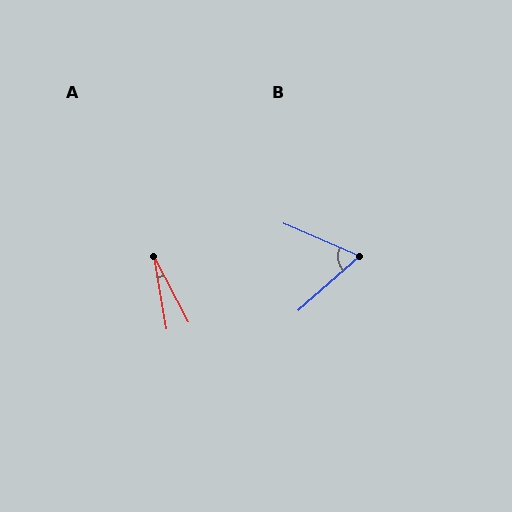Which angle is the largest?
B, at approximately 65 degrees.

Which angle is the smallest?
A, at approximately 18 degrees.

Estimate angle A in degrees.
Approximately 18 degrees.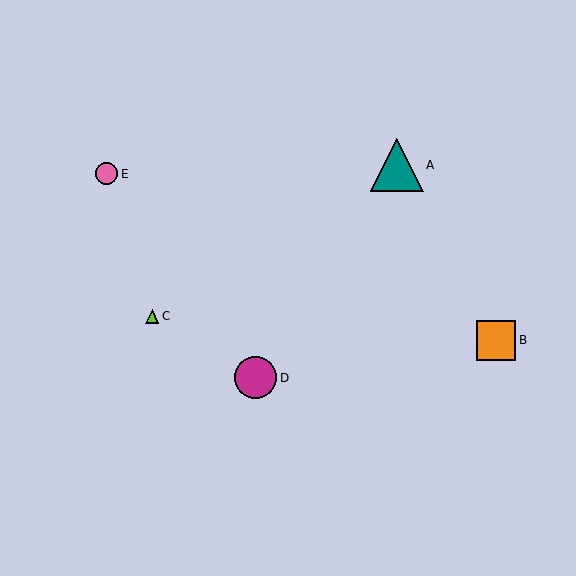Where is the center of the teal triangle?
The center of the teal triangle is at (397, 165).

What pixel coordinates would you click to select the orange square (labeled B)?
Click at (496, 340) to select the orange square B.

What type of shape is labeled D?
Shape D is a magenta circle.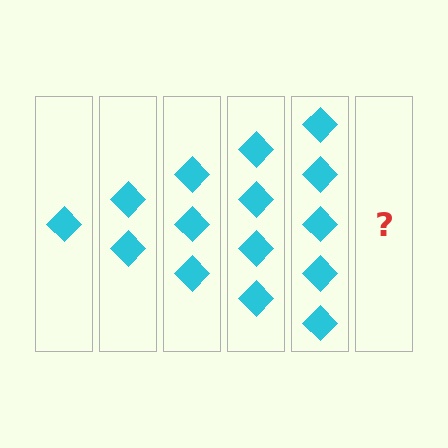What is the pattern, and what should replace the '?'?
The pattern is that each step adds one more diamond. The '?' should be 6 diamonds.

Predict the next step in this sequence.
The next step is 6 diamonds.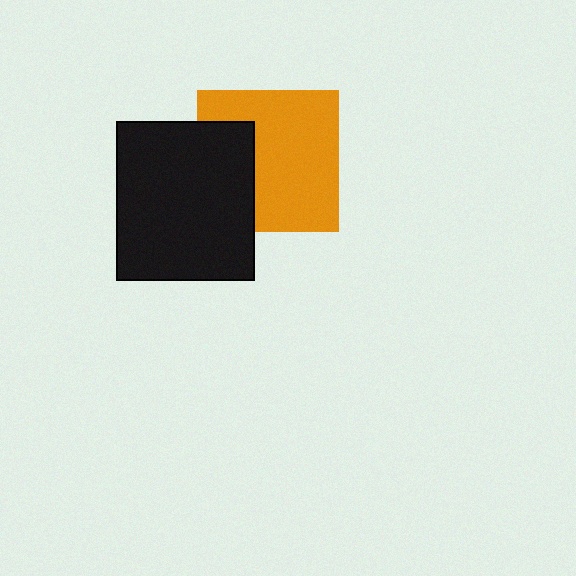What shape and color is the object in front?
The object in front is a black rectangle.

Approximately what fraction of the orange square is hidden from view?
Roughly 32% of the orange square is hidden behind the black rectangle.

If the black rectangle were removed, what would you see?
You would see the complete orange square.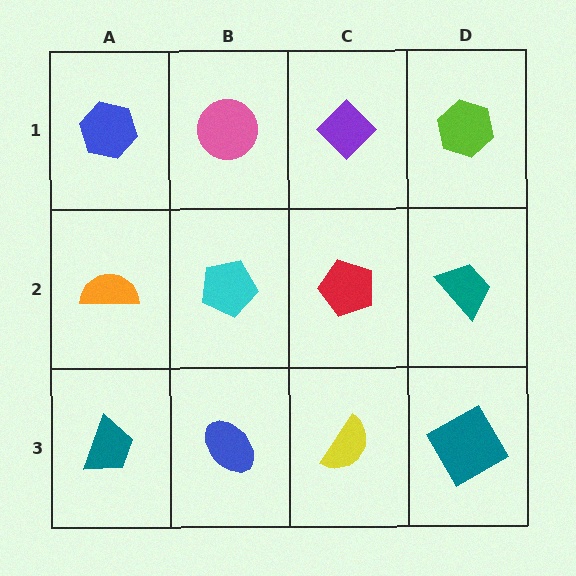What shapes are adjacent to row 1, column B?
A cyan pentagon (row 2, column B), a blue hexagon (row 1, column A), a purple diamond (row 1, column C).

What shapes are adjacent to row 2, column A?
A blue hexagon (row 1, column A), a teal trapezoid (row 3, column A), a cyan pentagon (row 2, column B).